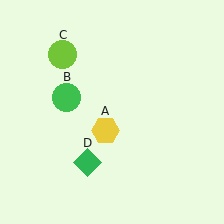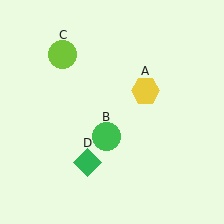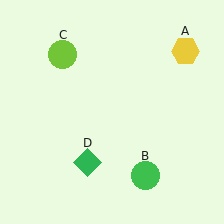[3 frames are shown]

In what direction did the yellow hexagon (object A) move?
The yellow hexagon (object A) moved up and to the right.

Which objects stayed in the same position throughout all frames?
Lime circle (object C) and green diamond (object D) remained stationary.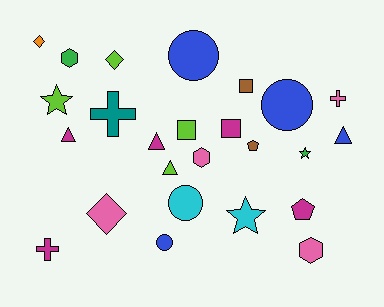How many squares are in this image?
There are 3 squares.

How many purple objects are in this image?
There are no purple objects.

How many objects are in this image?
There are 25 objects.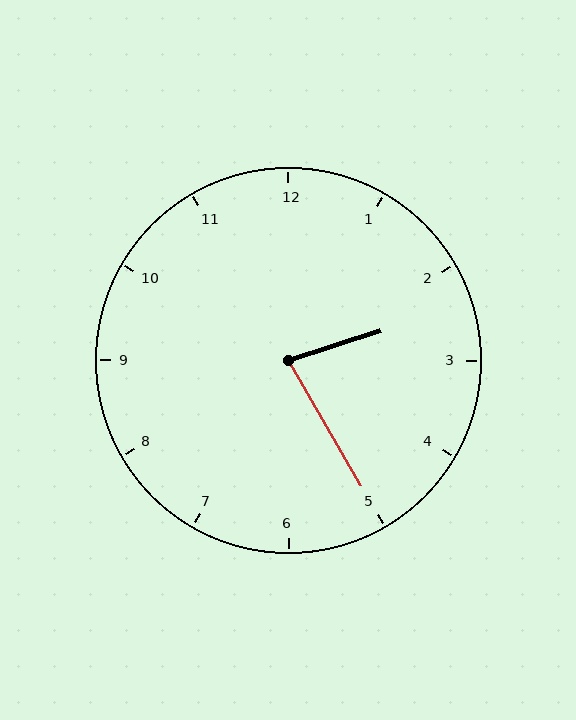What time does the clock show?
2:25.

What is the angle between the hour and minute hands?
Approximately 78 degrees.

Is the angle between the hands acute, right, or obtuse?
It is acute.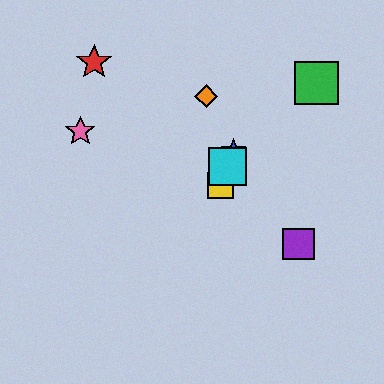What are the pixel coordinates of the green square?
The green square is at (316, 83).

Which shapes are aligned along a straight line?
The blue star, the yellow square, the cyan square are aligned along a straight line.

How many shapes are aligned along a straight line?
3 shapes (the blue star, the yellow square, the cyan square) are aligned along a straight line.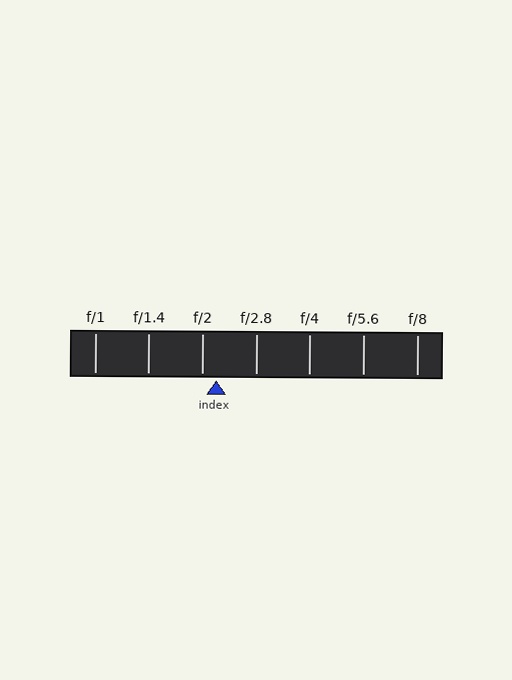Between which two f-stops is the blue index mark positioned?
The index mark is between f/2 and f/2.8.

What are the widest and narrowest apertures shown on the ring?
The widest aperture shown is f/1 and the narrowest is f/8.